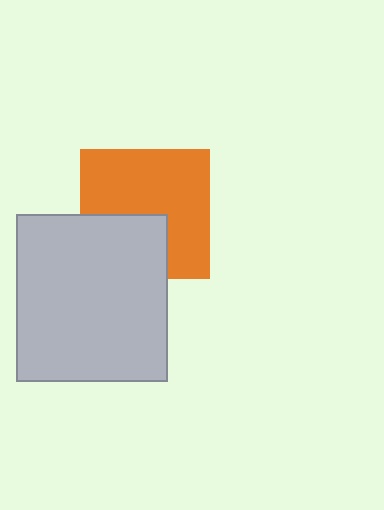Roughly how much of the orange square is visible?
Most of it is visible (roughly 66%).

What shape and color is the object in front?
The object in front is a light gray rectangle.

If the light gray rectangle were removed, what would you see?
You would see the complete orange square.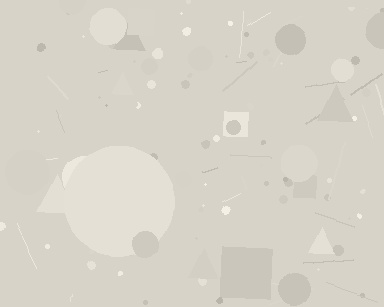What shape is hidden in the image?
A circle is hidden in the image.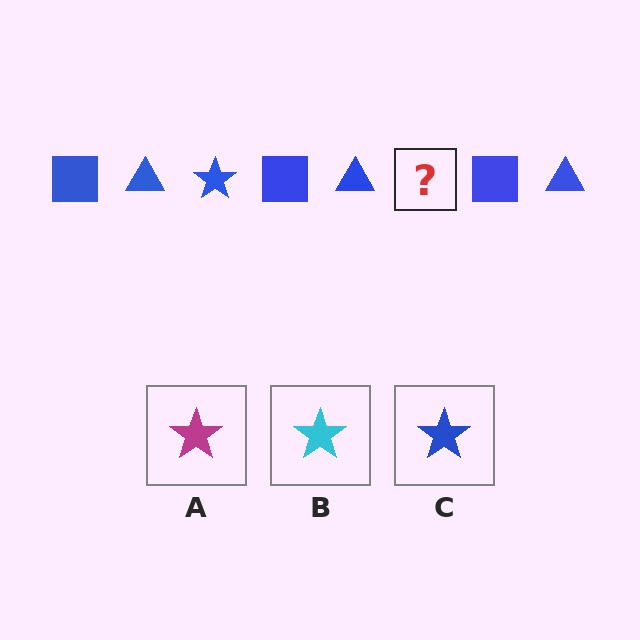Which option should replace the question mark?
Option C.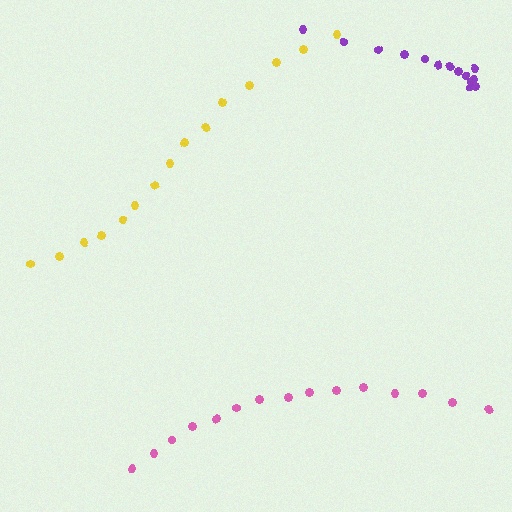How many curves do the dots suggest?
There are 3 distinct paths.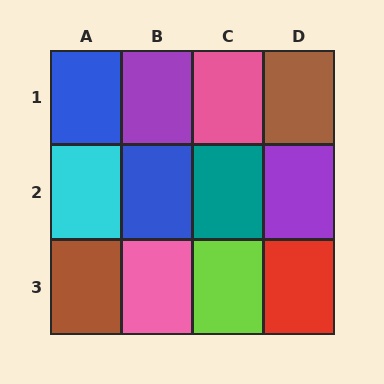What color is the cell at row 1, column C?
Pink.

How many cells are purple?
2 cells are purple.